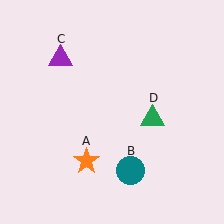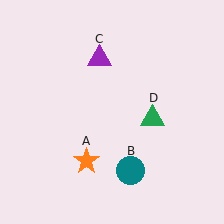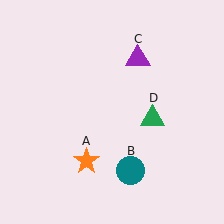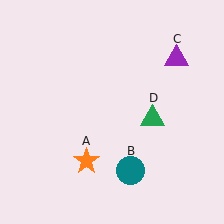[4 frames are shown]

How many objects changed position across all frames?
1 object changed position: purple triangle (object C).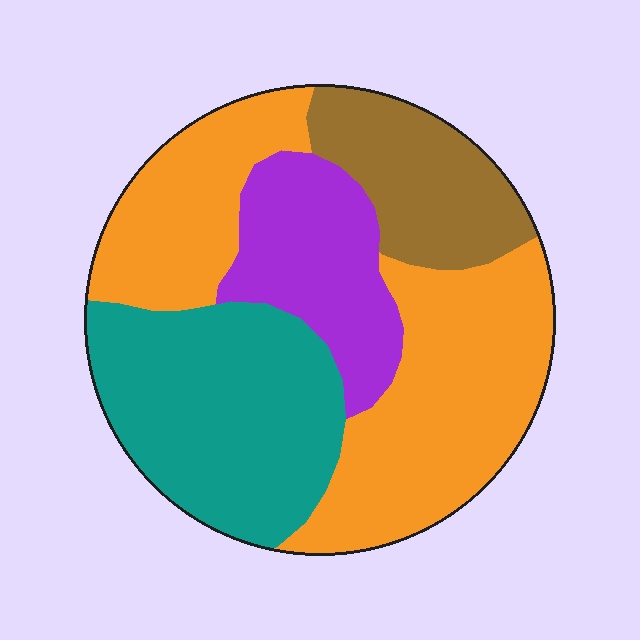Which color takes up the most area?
Orange, at roughly 40%.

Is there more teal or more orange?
Orange.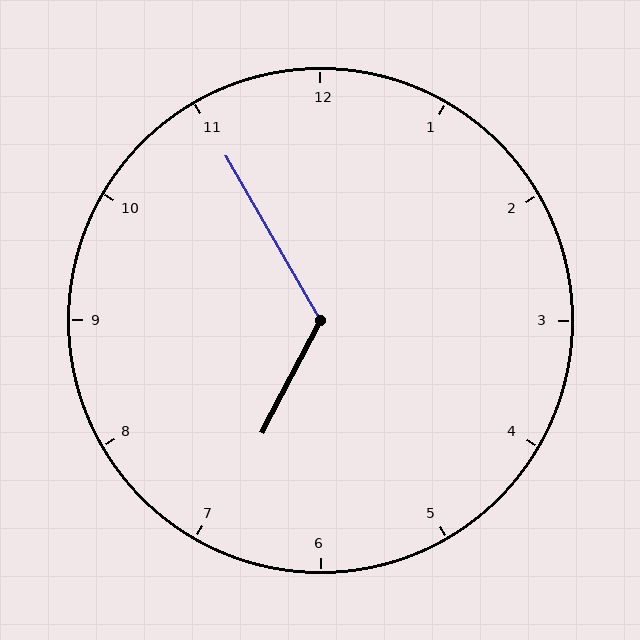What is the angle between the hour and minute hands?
Approximately 122 degrees.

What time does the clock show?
6:55.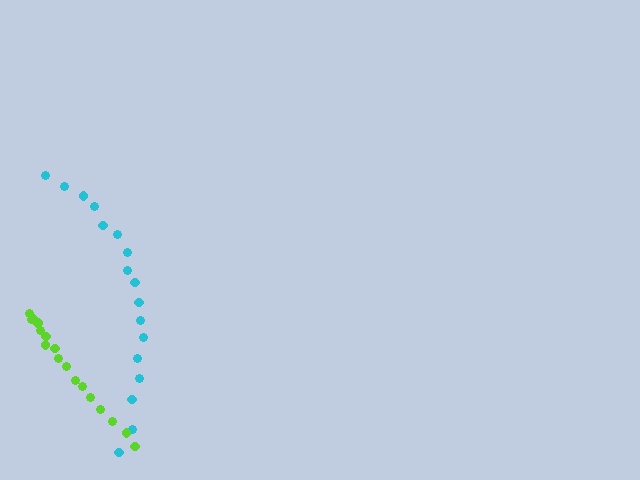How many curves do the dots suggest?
There are 2 distinct paths.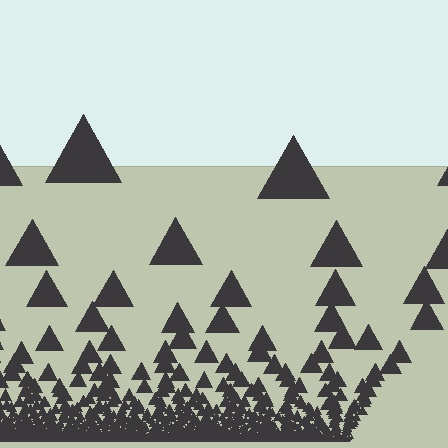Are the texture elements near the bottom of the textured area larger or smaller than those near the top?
Smaller. The gradient is inverted — elements near the bottom are smaller and denser.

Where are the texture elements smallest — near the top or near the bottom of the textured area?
Near the bottom.